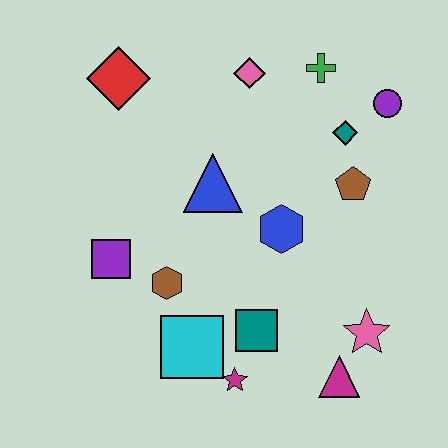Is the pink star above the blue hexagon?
No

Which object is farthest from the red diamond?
The magenta triangle is farthest from the red diamond.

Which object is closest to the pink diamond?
The green cross is closest to the pink diamond.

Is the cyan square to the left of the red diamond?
No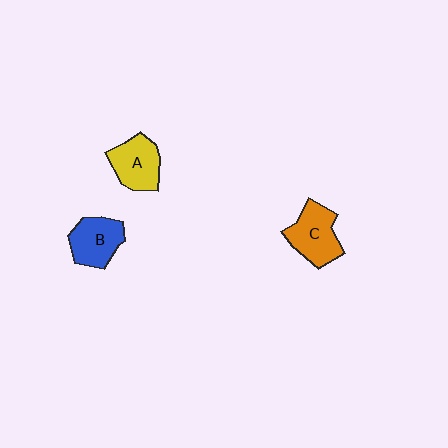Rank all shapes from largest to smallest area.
From largest to smallest: C (orange), A (yellow), B (blue).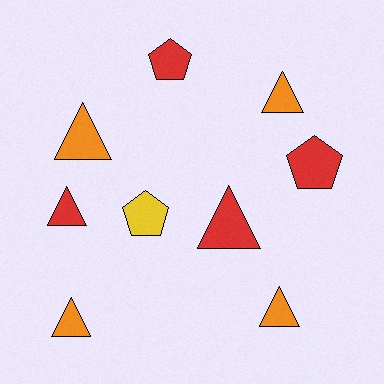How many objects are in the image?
There are 9 objects.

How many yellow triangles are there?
There are no yellow triangles.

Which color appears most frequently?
Orange, with 4 objects.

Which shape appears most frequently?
Triangle, with 6 objects.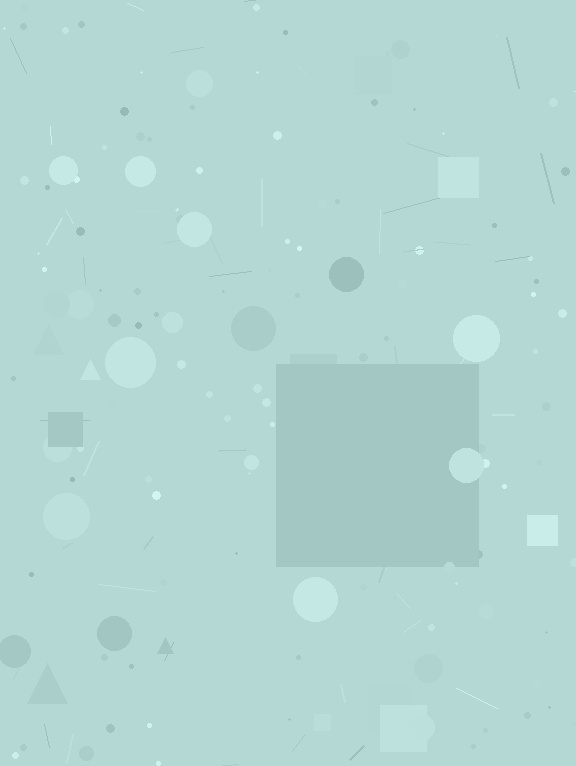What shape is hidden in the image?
A square is hidden in the image.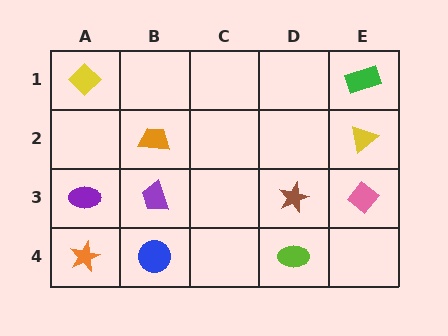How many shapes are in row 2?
2 shapes.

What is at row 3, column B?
A purple trapezoid.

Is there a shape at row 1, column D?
No, that cell is empty.